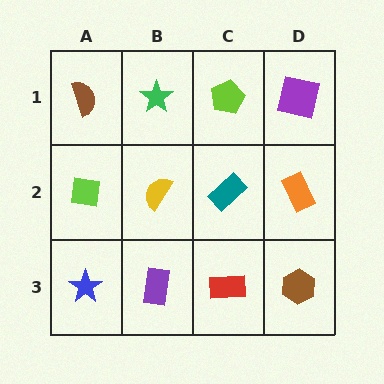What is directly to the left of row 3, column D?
A red rectangle.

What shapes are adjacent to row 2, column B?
A green star (row 1, column B), a purple rectangle (row 3, column B), a lime square (row 2, column A), a teal rectangle (row 2, column C).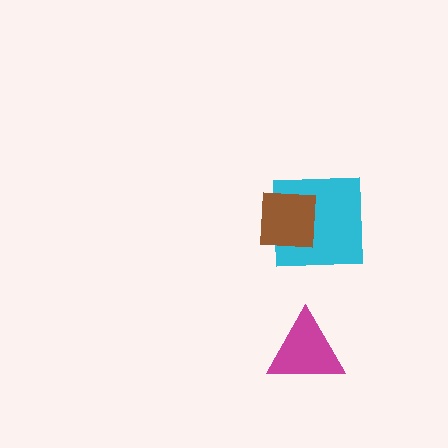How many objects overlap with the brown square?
1 object overlaps with the brown square.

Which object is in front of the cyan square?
The brown square is in front of the cyan square.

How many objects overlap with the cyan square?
1 object overlaps with the cyan square.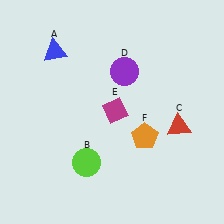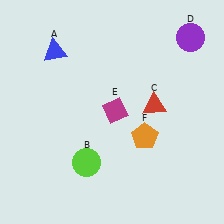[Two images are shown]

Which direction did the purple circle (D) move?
The purple circle (D) moved right.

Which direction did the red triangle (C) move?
The red triangle (C) moved left.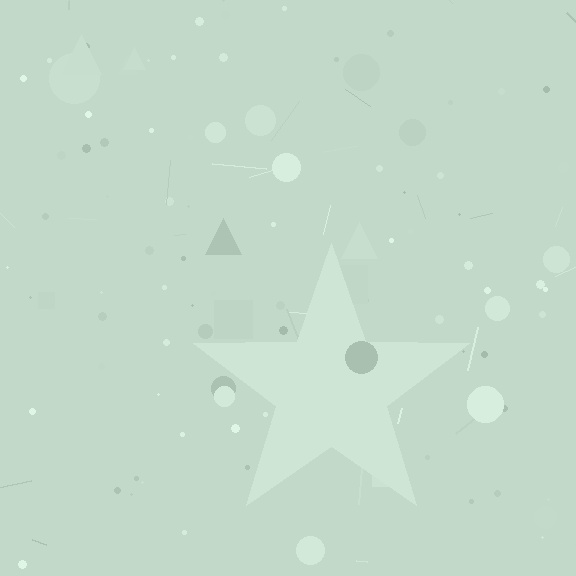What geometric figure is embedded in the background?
A star is embedded in the background.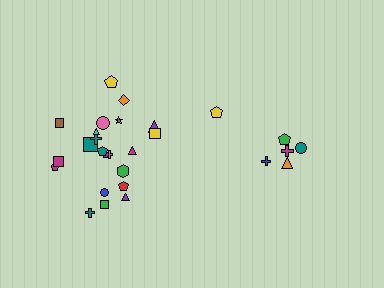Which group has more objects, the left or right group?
The left group.